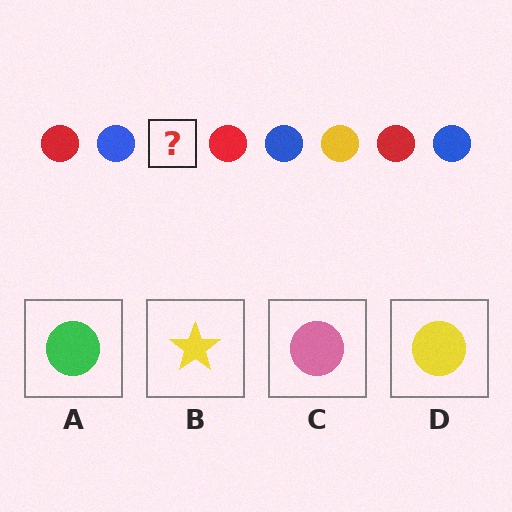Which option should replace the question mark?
Option D.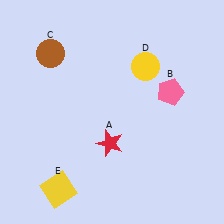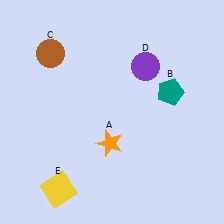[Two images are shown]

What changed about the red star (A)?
In Image 1, A is red. In Image 2, it changed to orange.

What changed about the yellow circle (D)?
In Image 1, D is yellow. In Image 2, it changed to purple.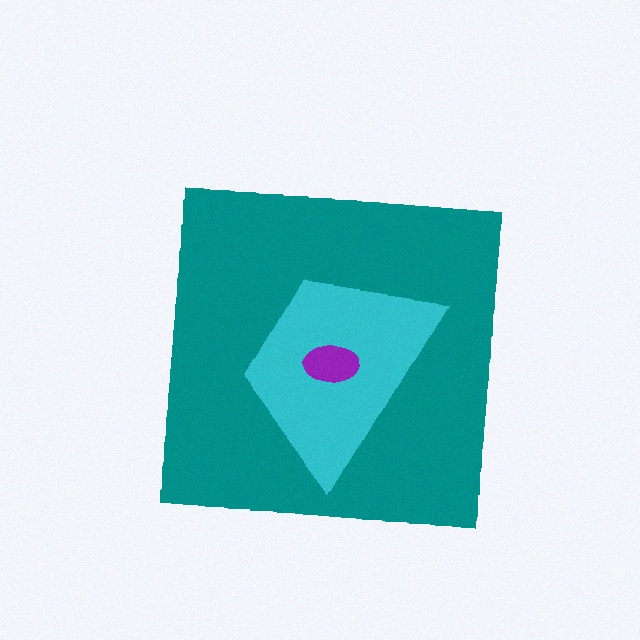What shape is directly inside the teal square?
The cyan trapezoid.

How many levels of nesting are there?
3.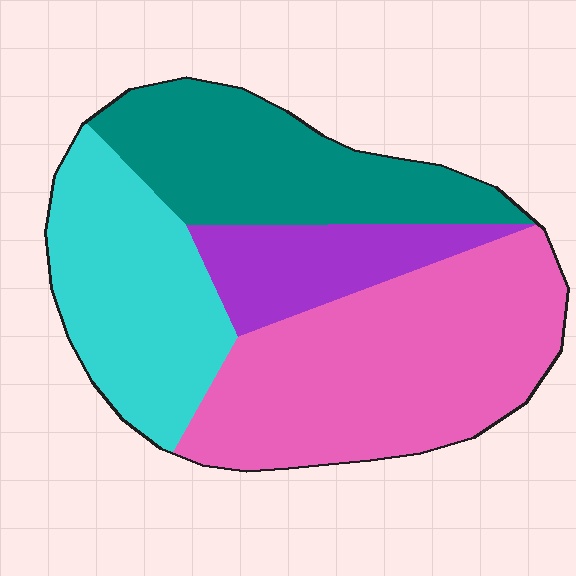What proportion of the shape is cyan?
Cyan covers roughly 25% of the shape.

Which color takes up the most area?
Pink, at roughly 40%.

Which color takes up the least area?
Purple, at roughly 15%.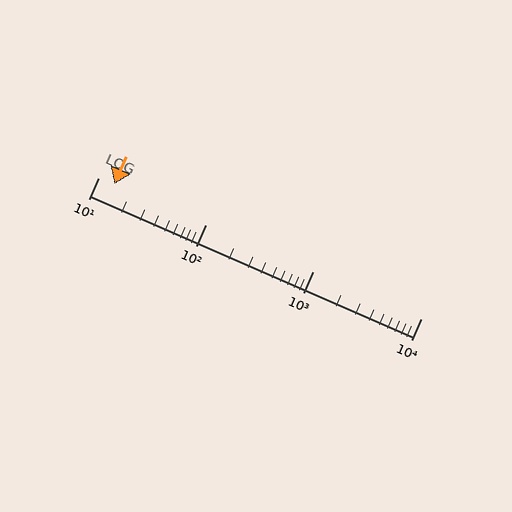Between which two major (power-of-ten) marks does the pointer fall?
The pointer is between 10 and 100.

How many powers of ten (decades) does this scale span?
The scale spans 3 decades, from 10 to 10000.